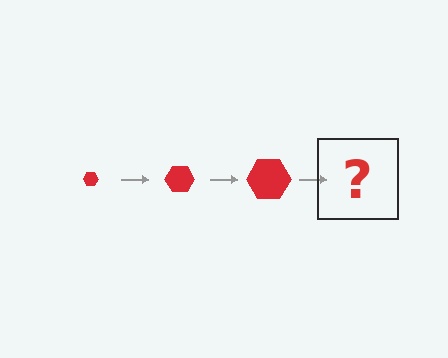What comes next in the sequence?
The next element should be a red hexagon, larger than the previous one.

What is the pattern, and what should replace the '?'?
The pattern is that the hexagon gets progressively larger each step. The '?' should be a red hexagon, larger than the previous one.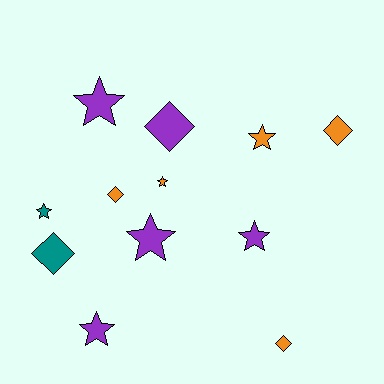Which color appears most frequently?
Purple, with 5 objects.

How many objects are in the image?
There are 12 objects.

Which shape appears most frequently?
Star, with 7 objects.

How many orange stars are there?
There are 2 orange stars.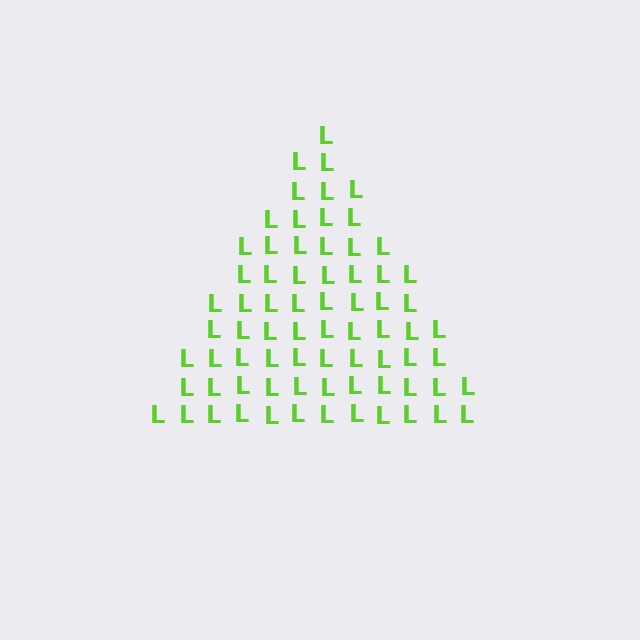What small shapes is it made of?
It is made of small letter L's.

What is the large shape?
The large shape is a triangle.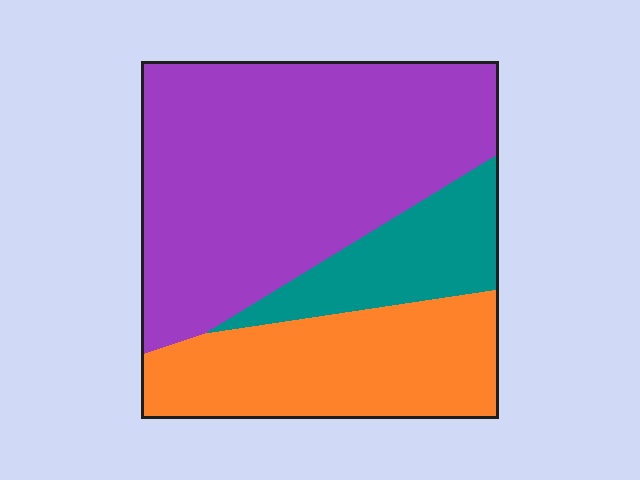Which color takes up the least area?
Teal, at roughly 15%.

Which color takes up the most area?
Purple, at roughly 55%.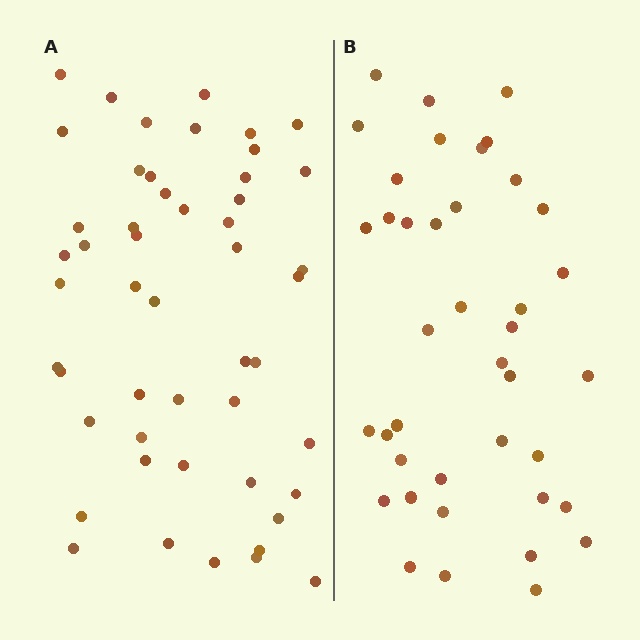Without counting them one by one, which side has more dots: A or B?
Region A (the left region) has more dots.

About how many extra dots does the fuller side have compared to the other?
Region A has roughly 10 or so more dots than region B.